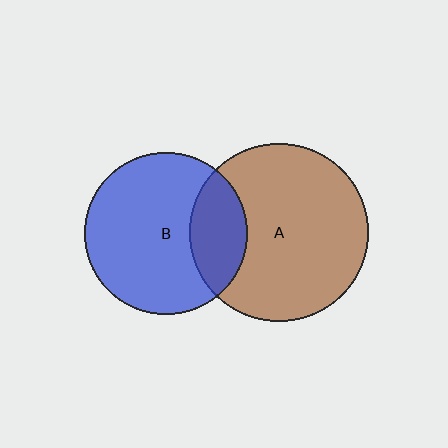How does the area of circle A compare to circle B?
Approximately 1.2 times.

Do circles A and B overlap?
Yes.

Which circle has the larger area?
Circle A (brown).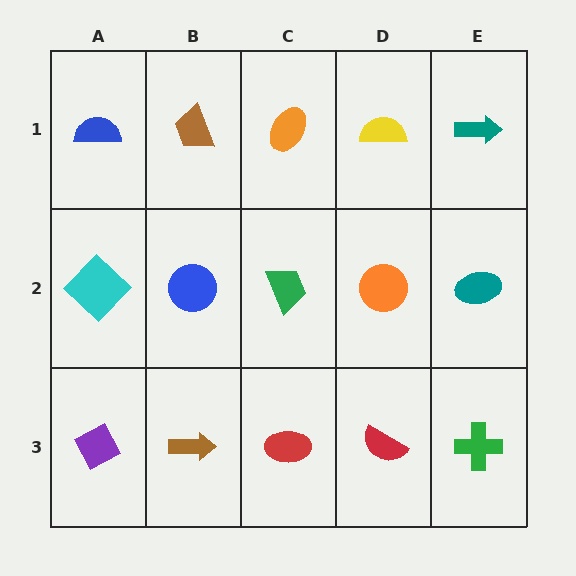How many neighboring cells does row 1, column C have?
3.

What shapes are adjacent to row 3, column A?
A cyan diamond (row 2, column A), a brown arrow (row 3, column B).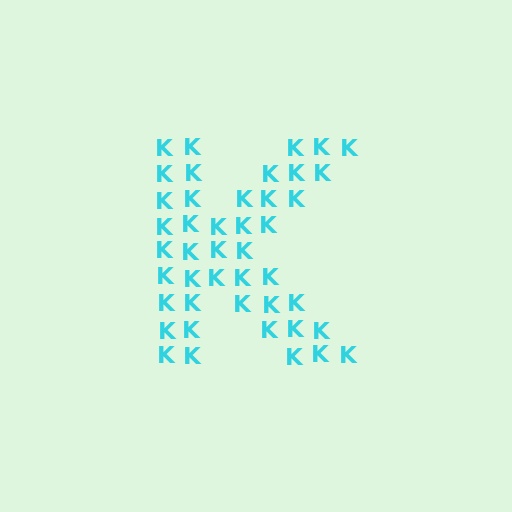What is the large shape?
The large shape is the letter K.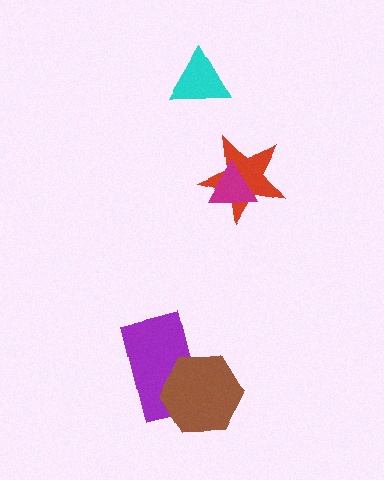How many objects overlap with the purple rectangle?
1 object overlaps with the purple rectangle.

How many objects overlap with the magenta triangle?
1 object overlaps with the magenta triangle.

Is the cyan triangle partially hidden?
No, no other shape covers it.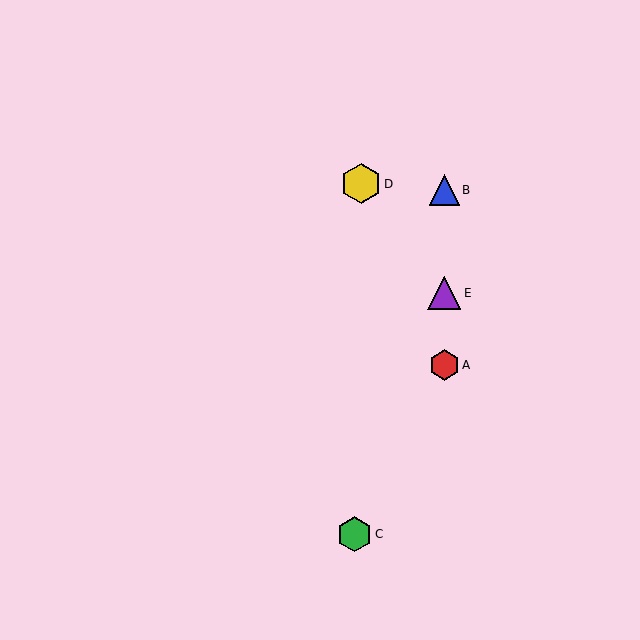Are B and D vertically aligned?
No, B is at x≈444 and D is at x≈361.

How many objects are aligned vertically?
3 objects (A, B, E) are aligned vertically.